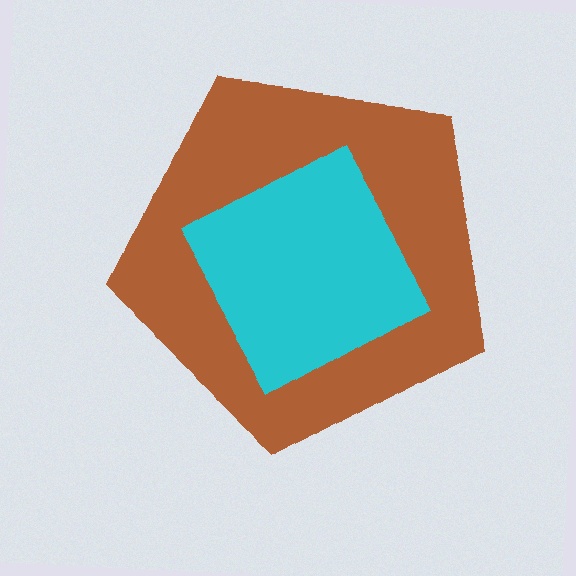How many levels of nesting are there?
2.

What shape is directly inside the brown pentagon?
The cyan diamond.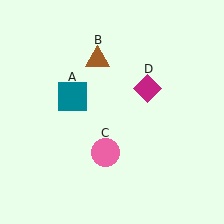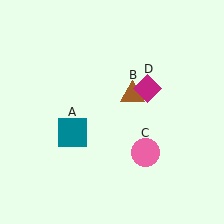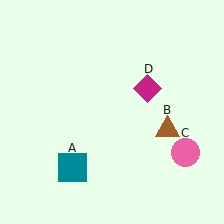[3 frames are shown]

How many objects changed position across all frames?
3 objects changed position: teal square (object A), brown triangle (object B), pink circle (object C).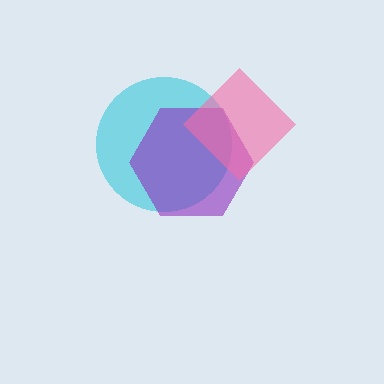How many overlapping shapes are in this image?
There are 3 overlapping shapes in the image.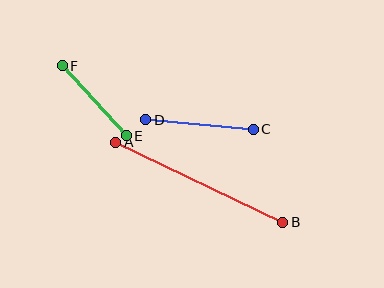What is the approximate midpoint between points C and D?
The midpoint is at approximately (200, 124) pixels.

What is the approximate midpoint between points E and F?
The midpoint is at approximately (94, 101) pixels.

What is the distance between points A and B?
The distance is approximately 185 pixels.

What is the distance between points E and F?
The distance is approximately 95 pixels.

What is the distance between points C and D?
The distance is approximately 108 pixels.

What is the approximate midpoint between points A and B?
The midpoint is at approximately (199, 182) pixels.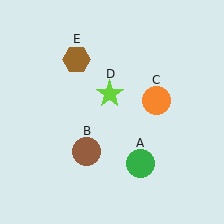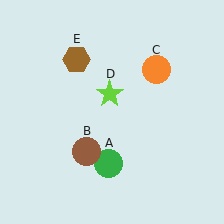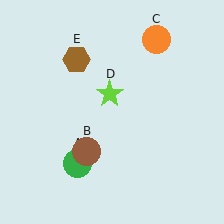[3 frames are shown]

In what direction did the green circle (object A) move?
The green circle (object A) moved left.